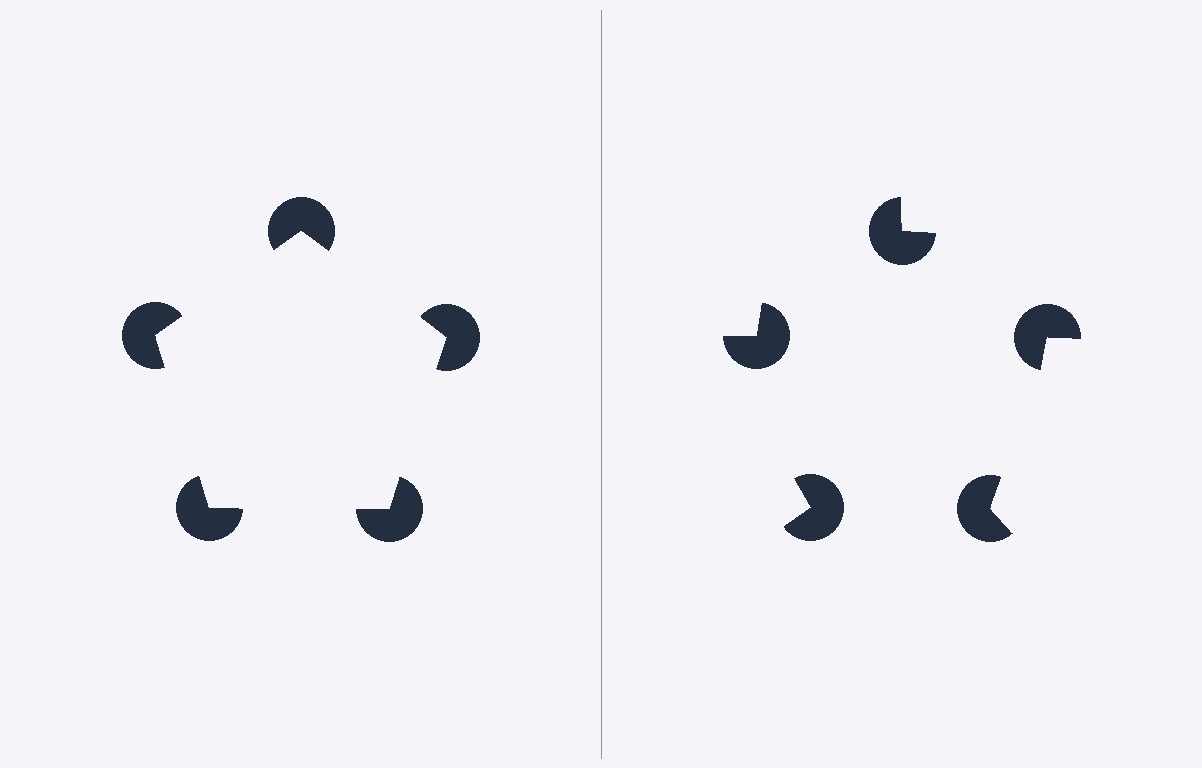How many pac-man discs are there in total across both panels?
10 — 5 on each side.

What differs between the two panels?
The pac-man discs are positioned identically on both sides; only the wedge orientations differ. On the left they align to a pentagon; on the right they are misaligned.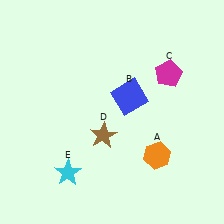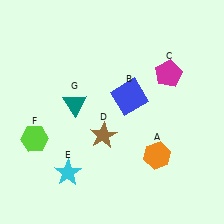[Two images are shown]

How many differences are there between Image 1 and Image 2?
There are 2 differences between the two images.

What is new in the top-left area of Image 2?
A teal triangle (G) was added in the top-left area of Image 2.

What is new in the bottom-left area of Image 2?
A lime hexagon (F) was added in the bottom-left area of Image 2.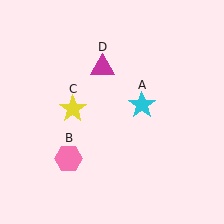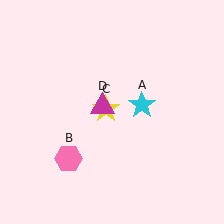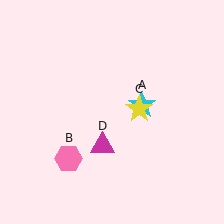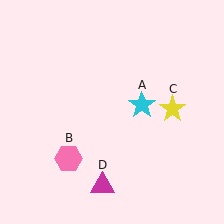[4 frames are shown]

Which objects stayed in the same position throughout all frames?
Cyan star (object A) and pink hexagon (object B) remained stationary.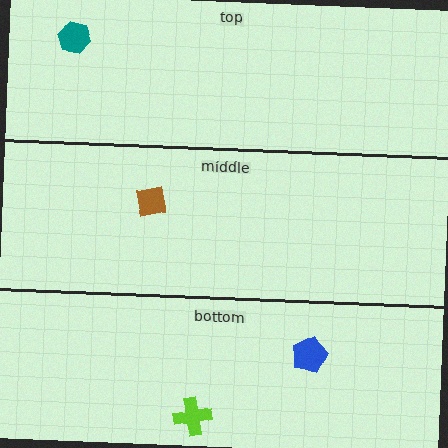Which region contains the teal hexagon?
The top region.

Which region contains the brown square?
The middle region.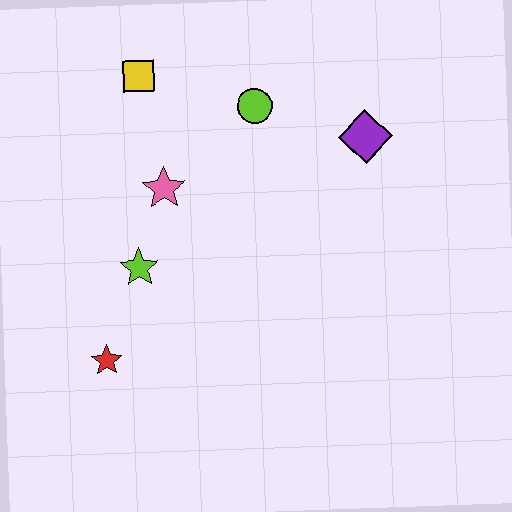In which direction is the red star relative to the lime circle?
The red star is below the lime circle.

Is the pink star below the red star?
No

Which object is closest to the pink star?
The lime star is closest to the pink star.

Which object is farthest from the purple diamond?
The red star is farthest from the purple diamond.